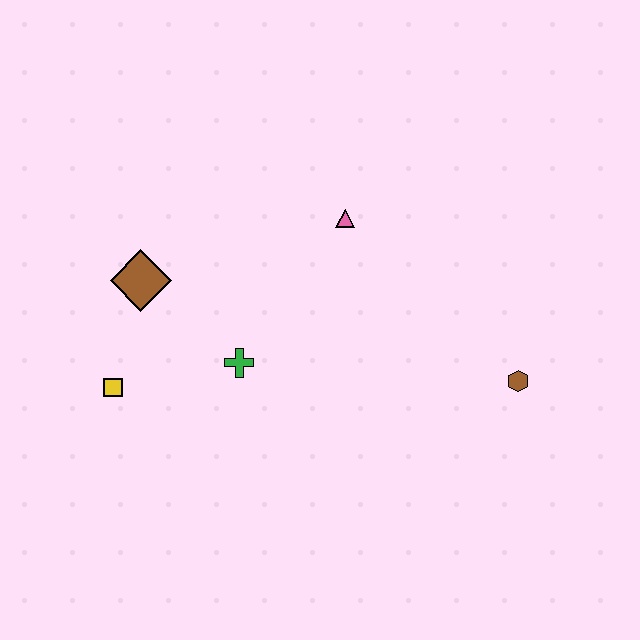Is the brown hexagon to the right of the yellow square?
Yes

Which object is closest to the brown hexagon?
The pink triangle is closest to the brown hexagon.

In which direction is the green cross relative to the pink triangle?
The green cross is below the pink triangle.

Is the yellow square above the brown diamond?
No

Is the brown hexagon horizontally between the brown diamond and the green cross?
No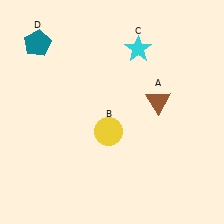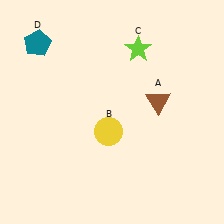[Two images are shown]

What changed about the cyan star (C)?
In Image 1, C is cyan. In Image 2, it changed to lime.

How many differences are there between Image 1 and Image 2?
There is 1 difference between the two images.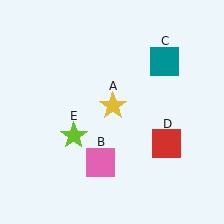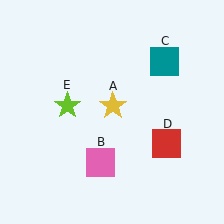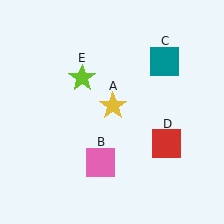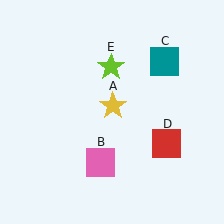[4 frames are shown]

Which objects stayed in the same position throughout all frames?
Yellow star (object A) and pink square (object B) and teal square (object C) and red square (object D) remained stationary.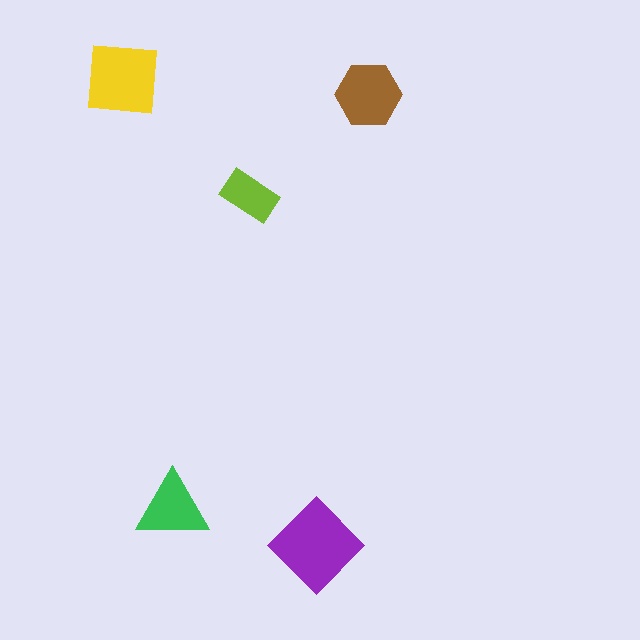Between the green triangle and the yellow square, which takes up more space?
The yellow square.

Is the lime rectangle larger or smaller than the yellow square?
Smaller.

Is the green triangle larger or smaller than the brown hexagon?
Smaller.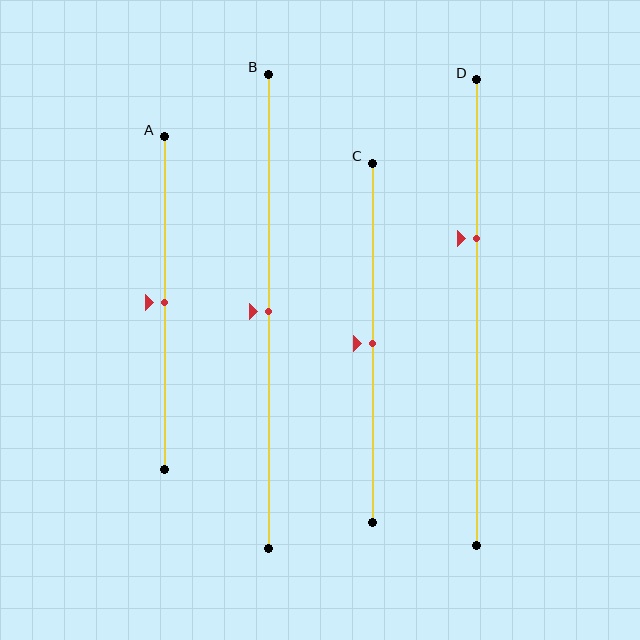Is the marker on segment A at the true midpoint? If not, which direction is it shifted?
Yes, the marker on segment A is at the true midpoint.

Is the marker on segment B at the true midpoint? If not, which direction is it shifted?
Yes, the marker on segment B is at the true midpoint.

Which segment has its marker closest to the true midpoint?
Segment A has its marker closest to the true midpoint.